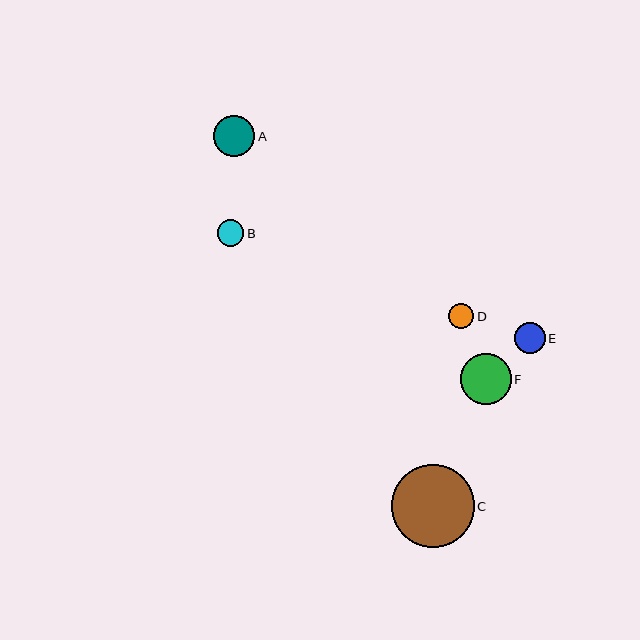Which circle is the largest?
Circle C is the largest with a size of approximately 83 pixels.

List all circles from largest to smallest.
From largest to smallest: C, F, A, E, B, D.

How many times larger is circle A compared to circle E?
Circle A is approximately 1.3 times the size of circle E.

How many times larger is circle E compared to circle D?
Circle E is approximately 1.2 times the size of circle D.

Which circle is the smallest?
Circle D is the smallest with a size of approximately 25 pixels.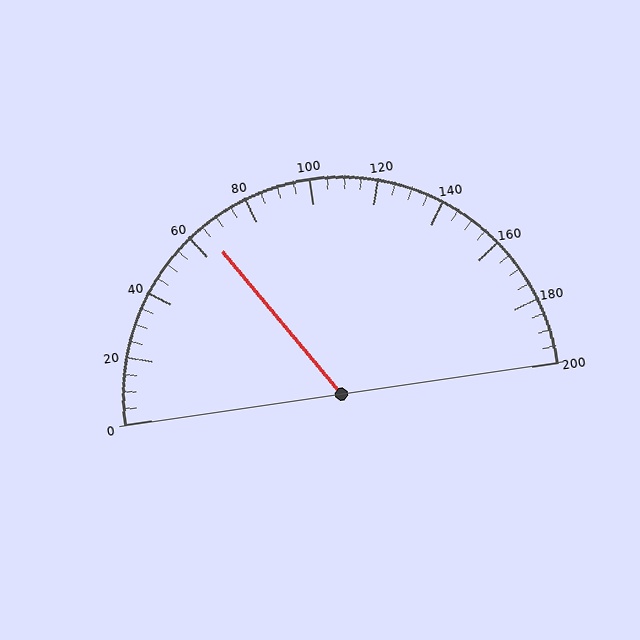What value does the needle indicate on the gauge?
The needle indicates approximately 65.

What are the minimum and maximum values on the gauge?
The gauge ranges from 0 to 200.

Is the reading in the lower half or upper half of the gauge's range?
The reading is in the lower half of the range (0 to 200).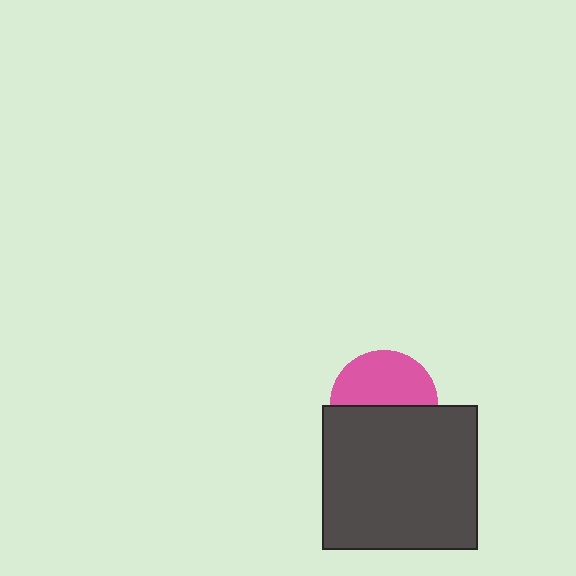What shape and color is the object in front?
The object in front is a dark gray rectangle.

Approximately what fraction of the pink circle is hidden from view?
Roughly 48% of the pink circle is hidden behind the dark gray rectangle.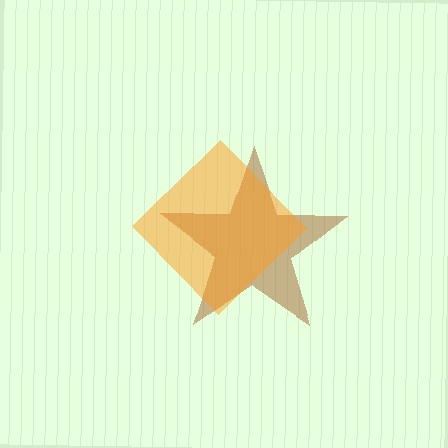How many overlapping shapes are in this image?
There are 2 overlapping shapes in the image.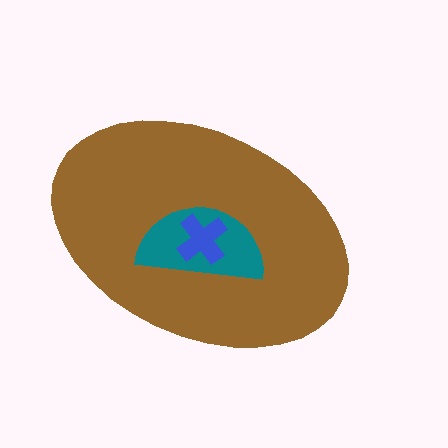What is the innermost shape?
The blue cross.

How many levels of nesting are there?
3.